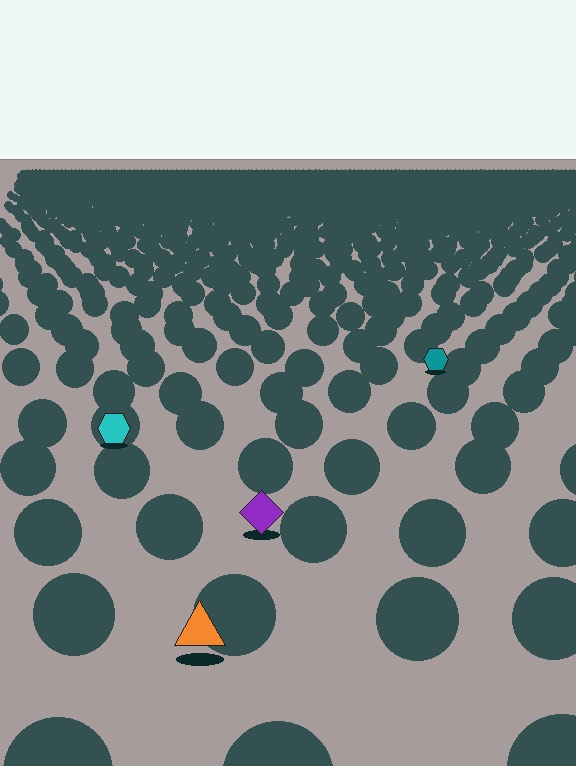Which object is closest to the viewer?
The orange triangle is closest. The texture marks near it are larger and more spread out.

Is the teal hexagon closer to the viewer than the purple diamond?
No. The purple diamond is closer — you can tell from the texture gradient: the ground texture is coarser near it.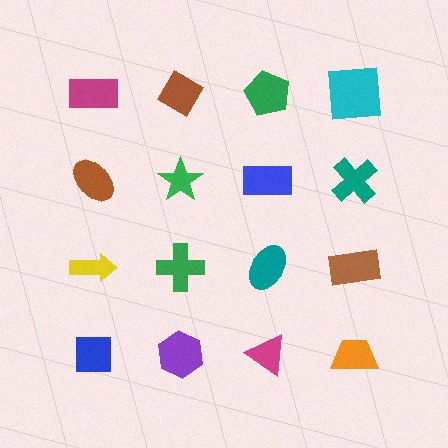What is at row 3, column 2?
A green cross.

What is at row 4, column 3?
A magenta triangle.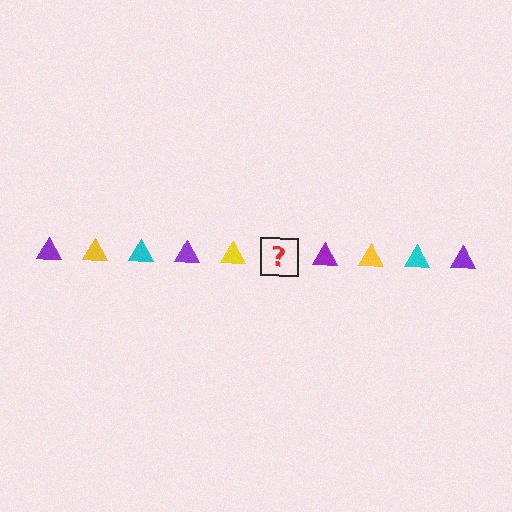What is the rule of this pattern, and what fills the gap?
The rule is that the pattern cycles through purple, yellow, cyan triangles. The gap should be filled with a cyan triangle.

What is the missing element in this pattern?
The missing element is a cyan triangle.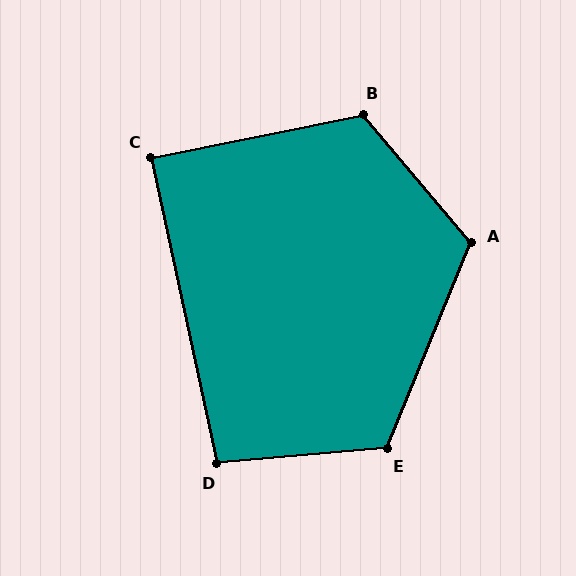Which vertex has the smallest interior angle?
C, at approximately 89 degrees.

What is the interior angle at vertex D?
Approximately 97 degrees (obtuse).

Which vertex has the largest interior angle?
B, at approximately 119 degrees.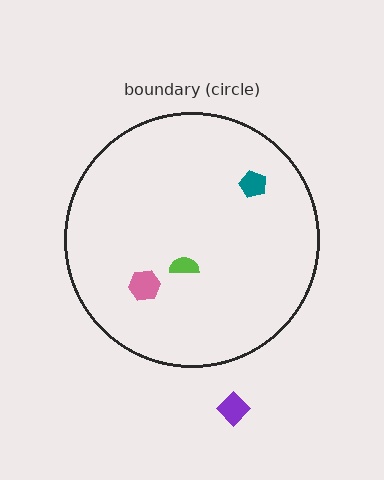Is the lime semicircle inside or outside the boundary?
Inside.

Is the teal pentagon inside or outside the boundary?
Inside.